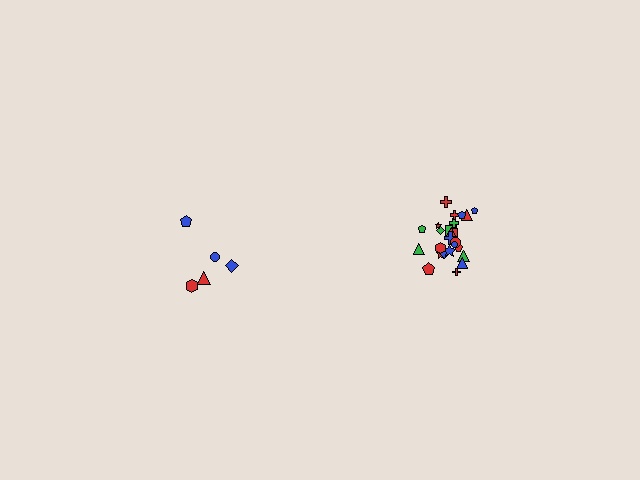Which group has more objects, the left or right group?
The right group.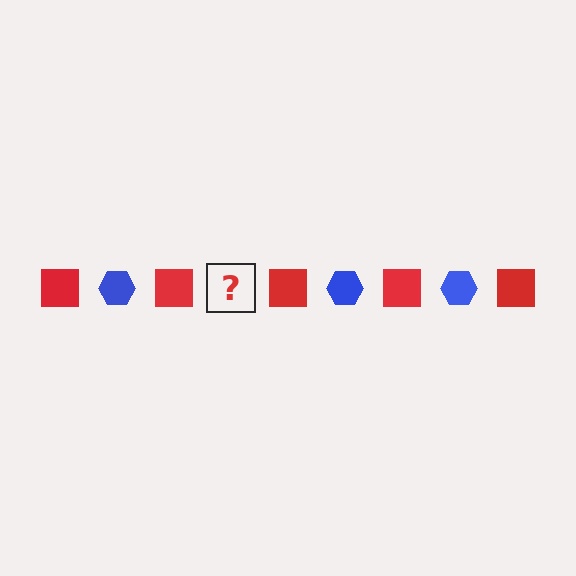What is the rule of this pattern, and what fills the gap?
The rule is that the pattern alternates between red square and blue hexagon. The gap should be filled with a blue hexagon.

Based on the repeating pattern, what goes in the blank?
The blank should be a blue hexagon.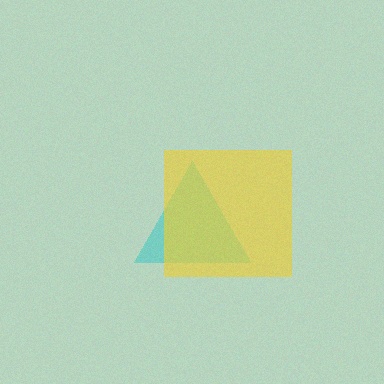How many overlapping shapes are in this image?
There are 2 overlapping shapes in the image.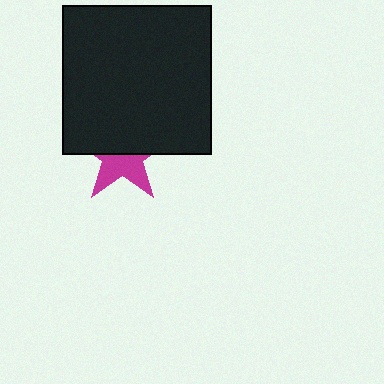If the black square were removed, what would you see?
You would see the complete magenta star.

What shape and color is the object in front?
The object in front is a black square.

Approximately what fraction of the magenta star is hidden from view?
Roughly 56% of the magenta star is hidden behind the black square.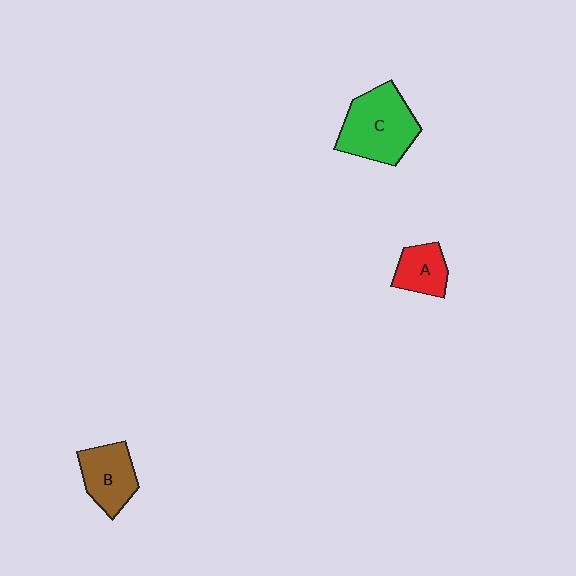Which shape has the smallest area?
Shape A (red).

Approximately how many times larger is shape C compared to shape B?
Approximately 1.5 times.